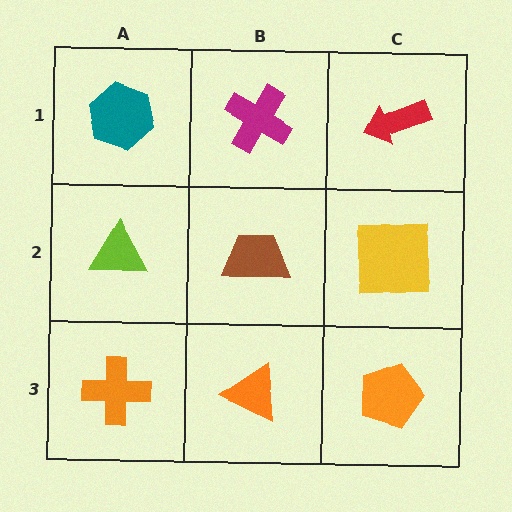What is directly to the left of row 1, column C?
A magenta cross.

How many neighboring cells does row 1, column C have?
2.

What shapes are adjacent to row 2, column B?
A magenta cross (row 1, column B), an orange triangle (row 3, column B), a lime triangle (row 2, column A), a yellow square (row 2, column C).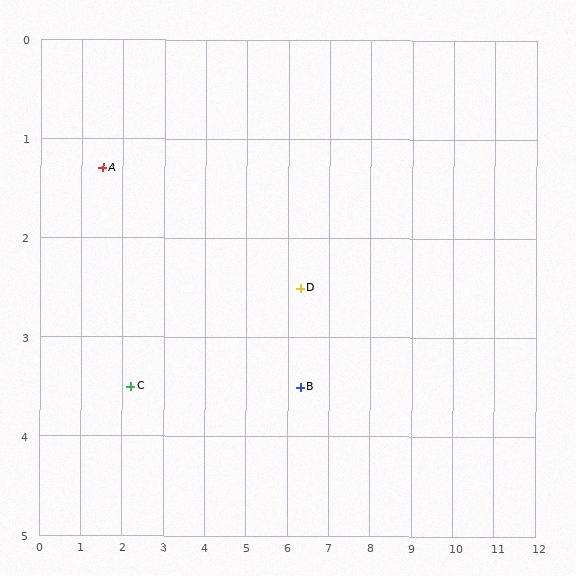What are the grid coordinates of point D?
Point D is at approximately (6.3, 2.5).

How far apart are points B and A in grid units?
Points B and A are about 5.3 grid units apart.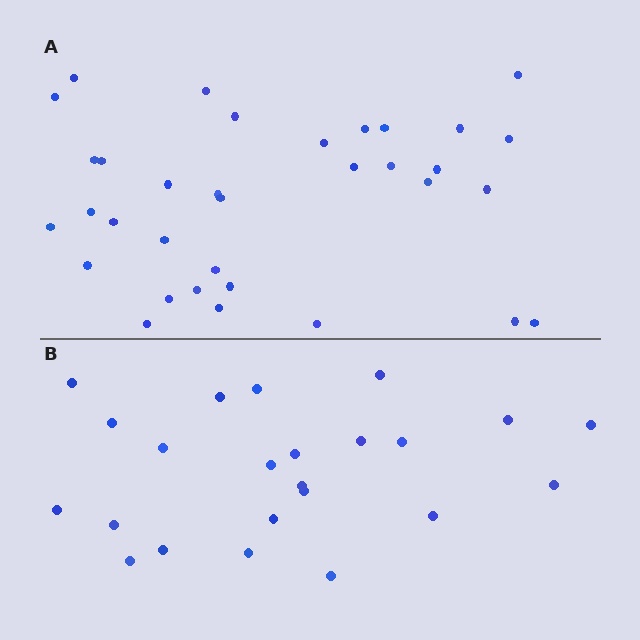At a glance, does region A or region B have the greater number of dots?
Region A (the top region) has more dots.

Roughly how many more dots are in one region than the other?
Region A has roughly 12 or so more dots than region B.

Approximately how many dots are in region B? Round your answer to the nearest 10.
About 20 dots. (The exact count is 23, which rounds to 20.)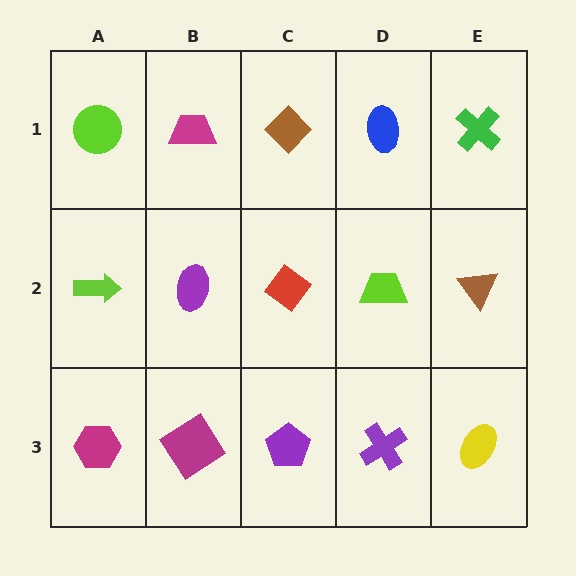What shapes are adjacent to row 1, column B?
A purple ellipse (row 2, column B), a lime circle (row 1, column A), a brown diamond (row 1, column C).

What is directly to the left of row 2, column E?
A lime trapezoid.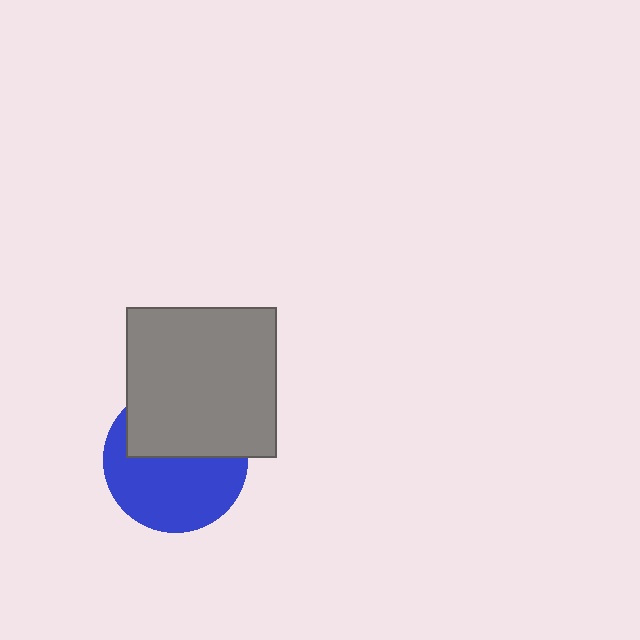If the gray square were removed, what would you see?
You would see the complete blue circle.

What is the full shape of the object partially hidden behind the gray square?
The partially hidden object is a blue circle.